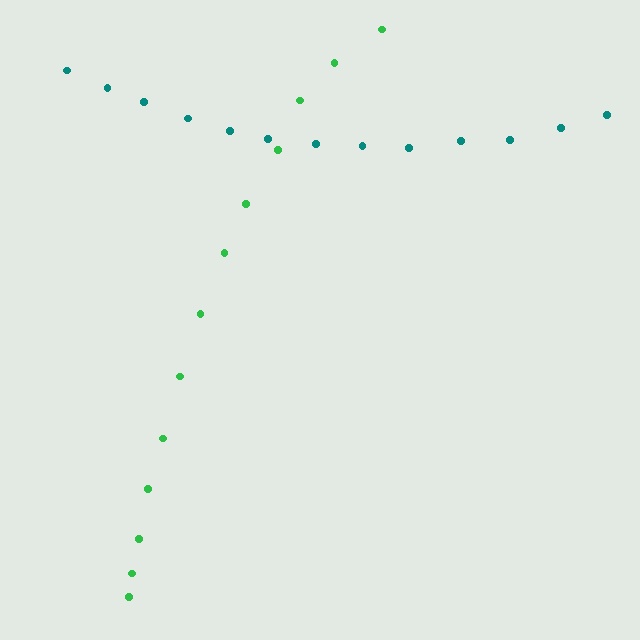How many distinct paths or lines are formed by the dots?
There are 2 distinct paths.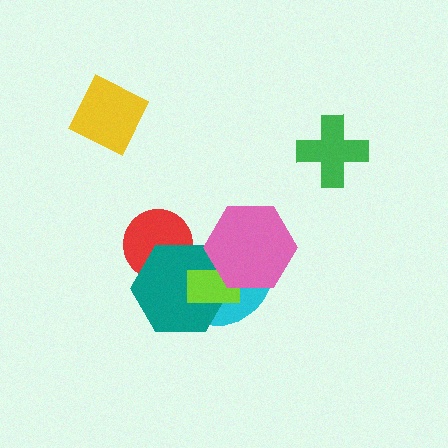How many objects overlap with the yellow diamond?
0 objects overlap with the yellow diamond.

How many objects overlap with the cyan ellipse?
3 objects overlap with the cyan ellipse.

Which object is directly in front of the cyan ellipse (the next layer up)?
The teal hexagon is directly in front of the cyan ellipse.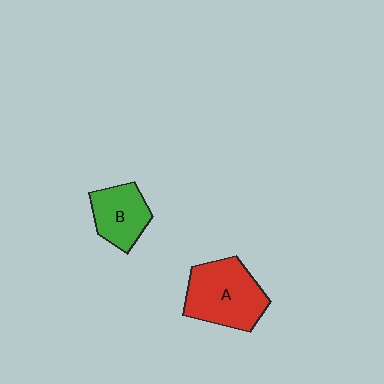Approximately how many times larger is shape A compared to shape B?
Approximately 1.5 times.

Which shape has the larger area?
Shape A (red).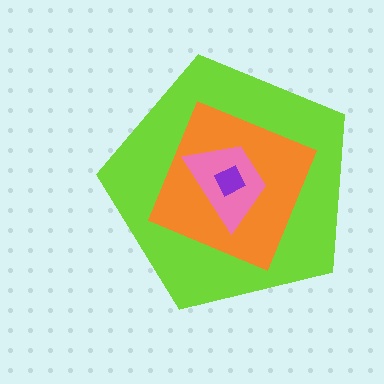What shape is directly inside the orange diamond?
The pink trapezoid.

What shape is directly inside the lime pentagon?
The orange diamond.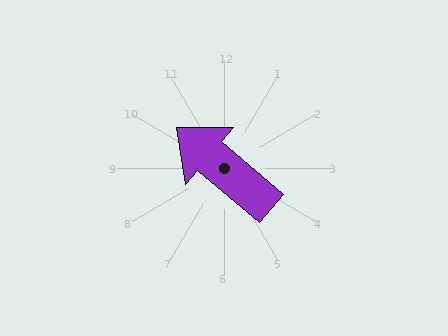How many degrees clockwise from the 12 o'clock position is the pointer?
Approximately 310 degrees.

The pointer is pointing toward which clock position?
Roughly 10 o'clock.